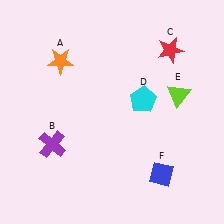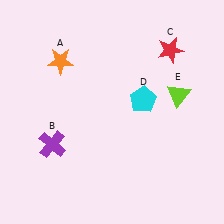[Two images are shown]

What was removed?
The blue diamond (F) was removed in Image 2.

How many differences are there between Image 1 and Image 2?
There is 1 difference between the two images.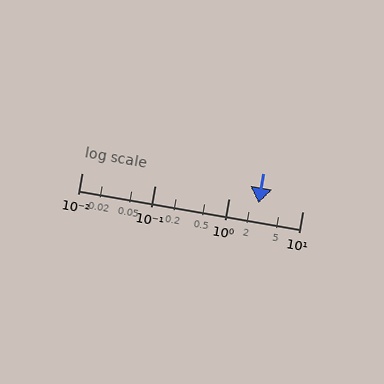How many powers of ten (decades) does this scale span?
The scale spans 3 decades, from 0.01 to 10.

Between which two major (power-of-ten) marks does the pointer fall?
The pointer is between 1 and 10.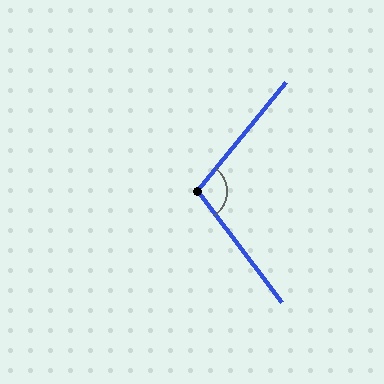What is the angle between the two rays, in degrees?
Approximately 104 degrees.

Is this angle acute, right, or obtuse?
It is obtuse.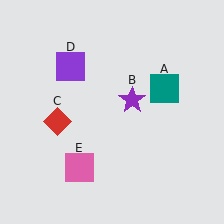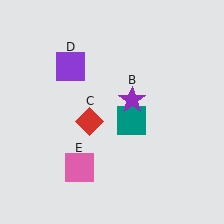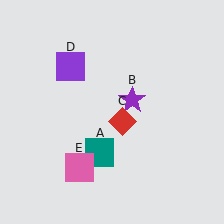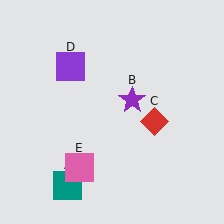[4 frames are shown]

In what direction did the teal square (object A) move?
The teal square (object A) moved down and to the left.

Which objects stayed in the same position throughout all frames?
Purple star (object B) and purple square (object D) and pink square (object E) remained stationary.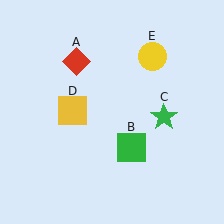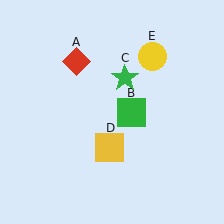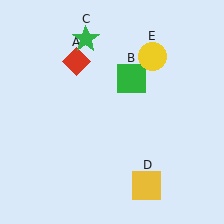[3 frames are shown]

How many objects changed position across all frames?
3 objects changed position: green square (object B), green star (object C), yellow square (object D).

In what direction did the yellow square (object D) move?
The yellow square (object D) moved down and to the right.